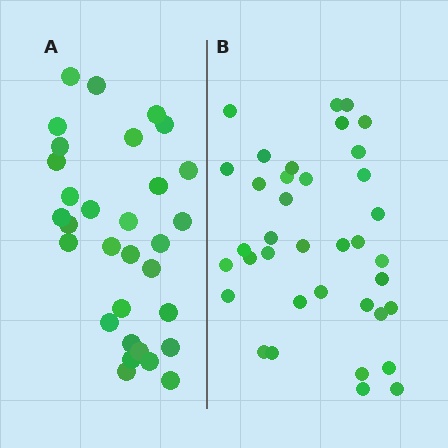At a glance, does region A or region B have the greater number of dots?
Region B (the right region) has more dots.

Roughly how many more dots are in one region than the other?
Region B has about 6 more dots than region A.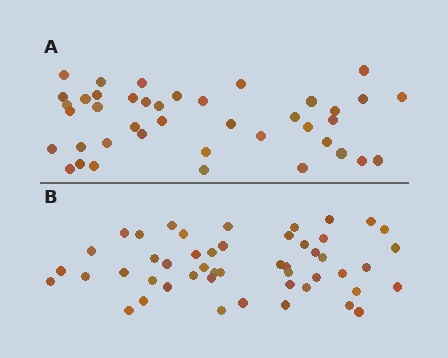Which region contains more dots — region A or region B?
Region B (the bottom region) has more dots.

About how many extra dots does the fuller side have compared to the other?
Region B has roughly 8 or so more dots than region A.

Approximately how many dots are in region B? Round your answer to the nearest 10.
About 50 dots. (The exact count is 49, which rounds to 50.)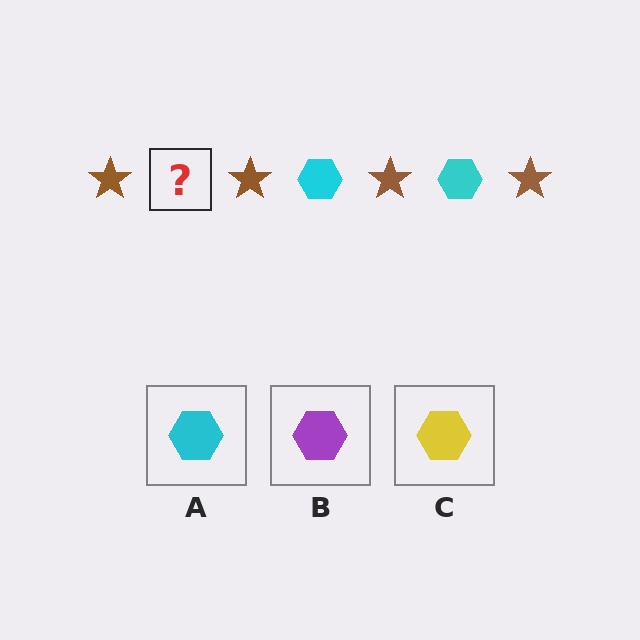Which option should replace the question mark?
Option A.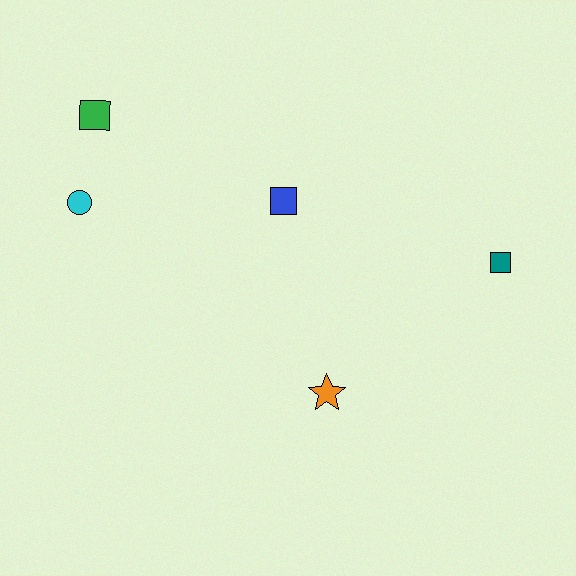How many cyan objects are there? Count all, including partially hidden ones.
There is 1 cyan object.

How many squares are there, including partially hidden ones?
There are 3 squares.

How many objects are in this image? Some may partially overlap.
There are 5 objects.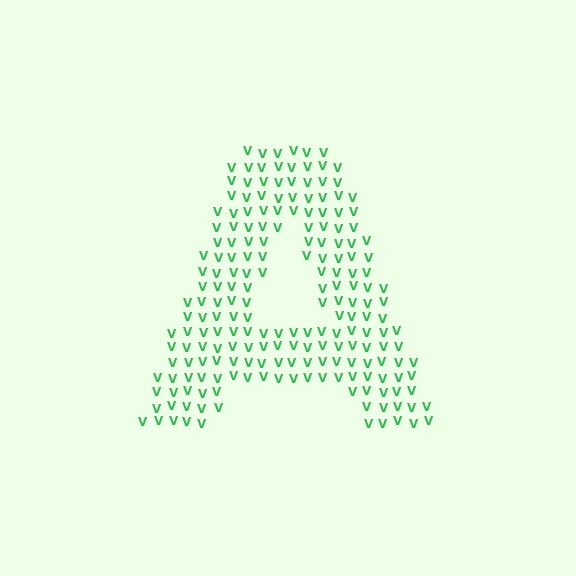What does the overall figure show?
The overall figure shows the letter A.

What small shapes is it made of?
It is made of small letter V's.